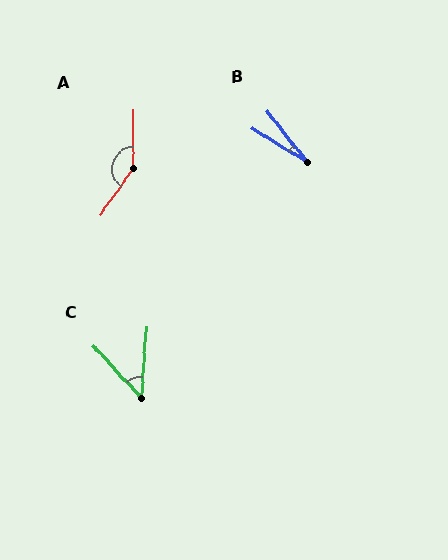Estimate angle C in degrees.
Approximately 47 degrees.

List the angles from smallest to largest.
B (20°), C (47°), A (145°).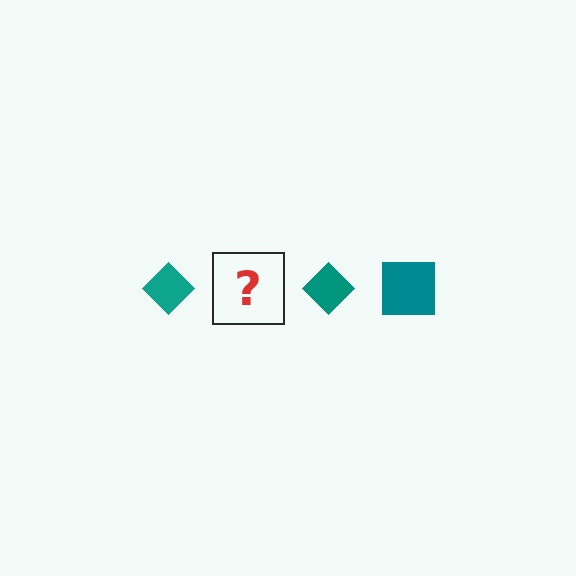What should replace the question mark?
The question mark should be replaced with a teal square.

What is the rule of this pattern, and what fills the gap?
The rule is that the pattern cycles through diamond, square shapes in teal. The gap should be filled with a teal square.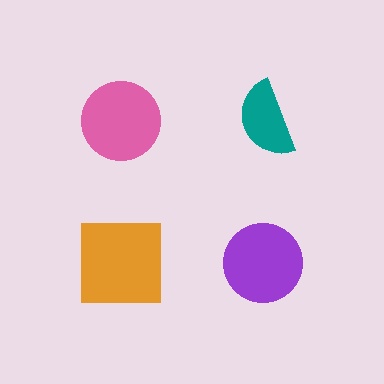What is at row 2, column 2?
A purple circle.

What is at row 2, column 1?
An orange square.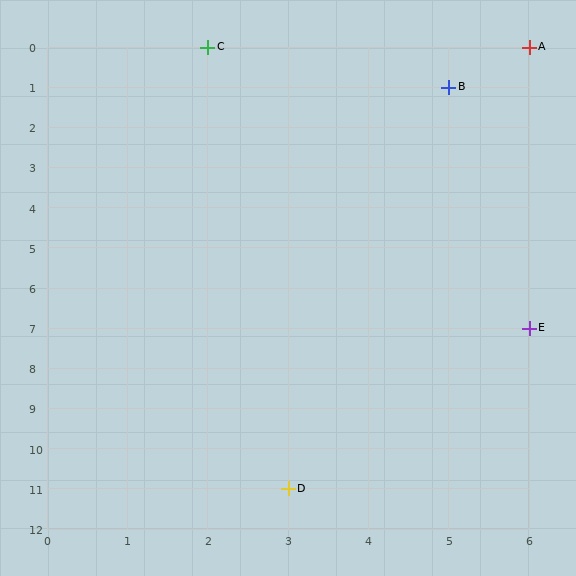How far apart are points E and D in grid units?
Points E and D are 3 columns and 4 rows apart (about 5.0 grid units diagonally).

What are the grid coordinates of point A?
Point A is at grid coordinates (6, 0).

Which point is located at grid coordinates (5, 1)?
Point B is at (5, 1).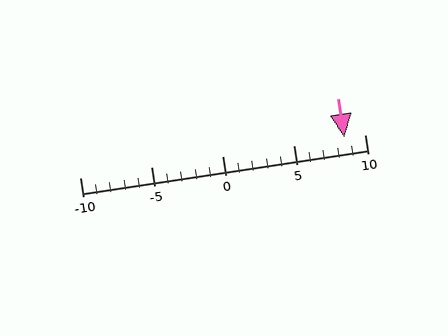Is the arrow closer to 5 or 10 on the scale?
The arrow is closer to 10.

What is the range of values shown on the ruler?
The ruler shows values from -10 to 10.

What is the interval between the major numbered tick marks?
The major tick marks are spaced 5 units apart.